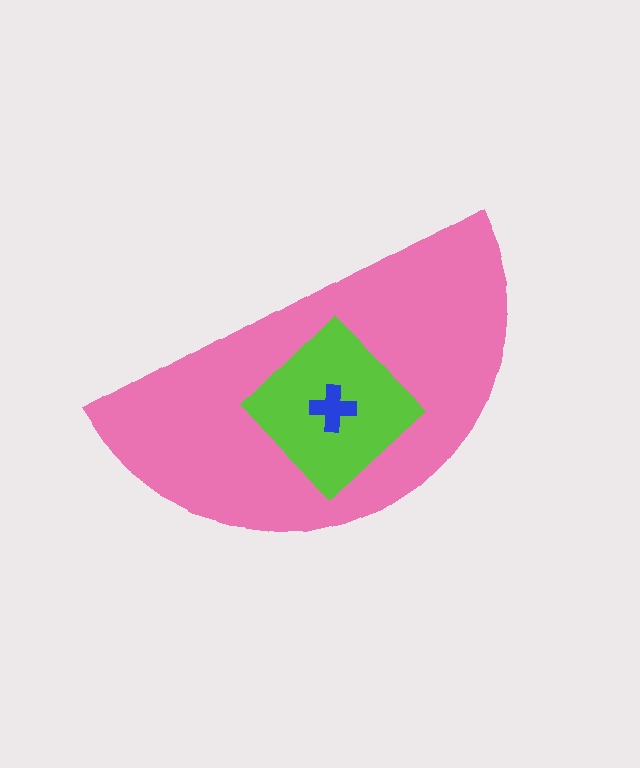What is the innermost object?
The blue cross.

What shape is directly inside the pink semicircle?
The lime diamond.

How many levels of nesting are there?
3.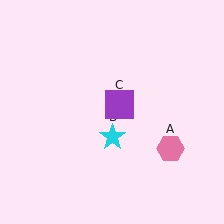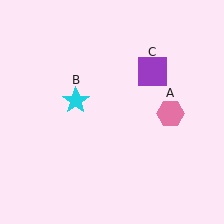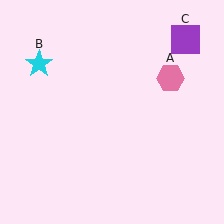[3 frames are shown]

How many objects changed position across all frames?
3 objects changed position: pink hexagon (object A), cyan star (object B), purple square (object C).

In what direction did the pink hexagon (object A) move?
The pink hexagon (object A) moved up.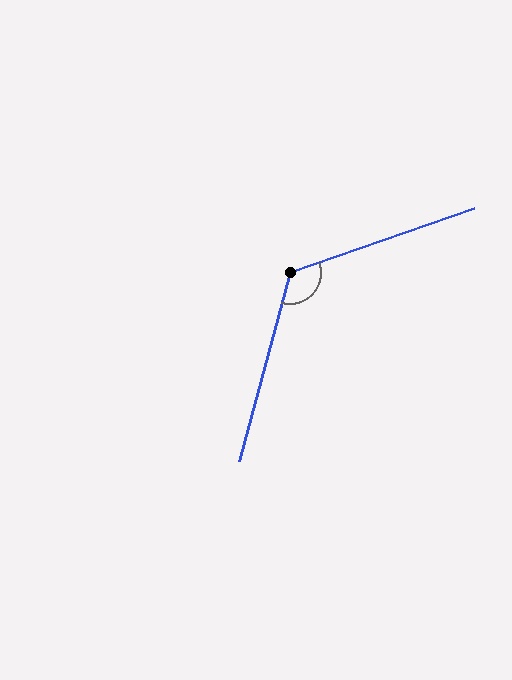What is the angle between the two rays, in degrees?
Approximately 124 degrees.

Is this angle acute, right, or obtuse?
It is obtuse.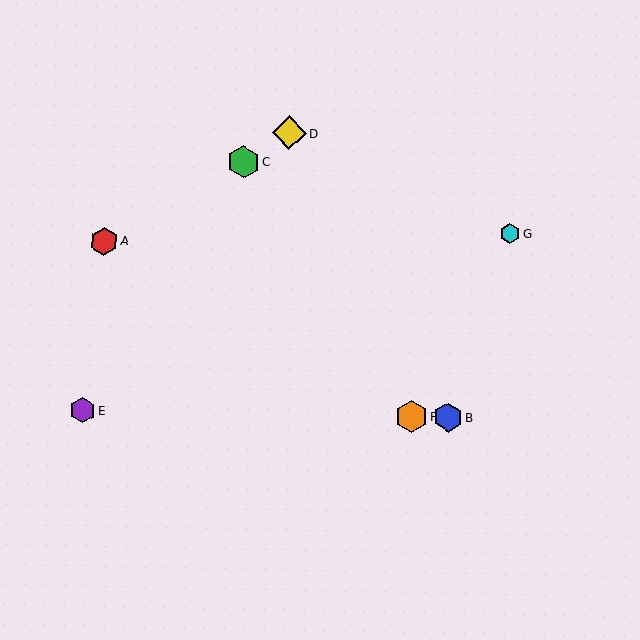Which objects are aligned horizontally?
Objects B, E, F are aligned horizontally.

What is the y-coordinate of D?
Object D is at y≈133.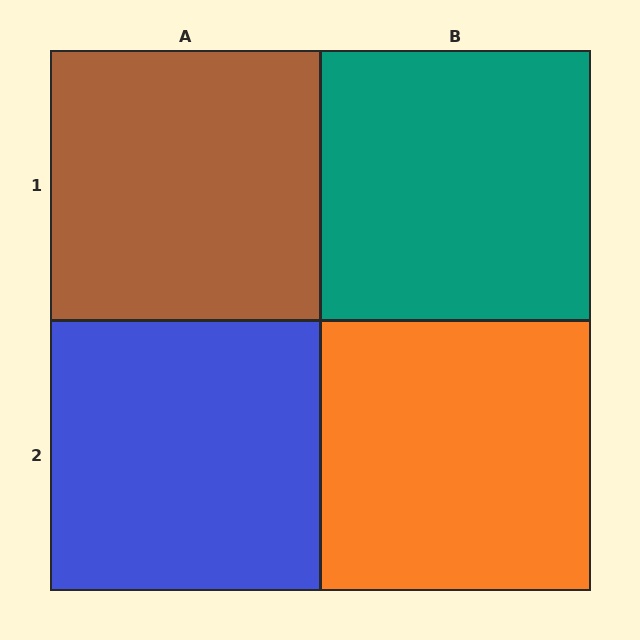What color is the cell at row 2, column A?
Blue.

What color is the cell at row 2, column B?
Orange.